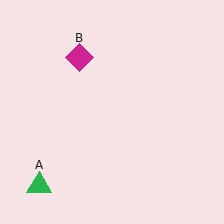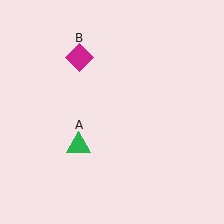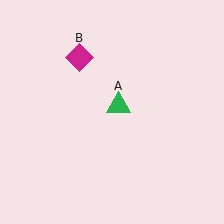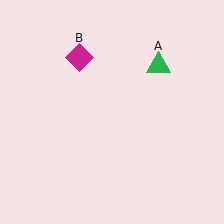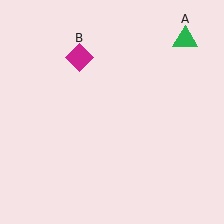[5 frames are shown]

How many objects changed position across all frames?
1 object changed position: green triangle (object A).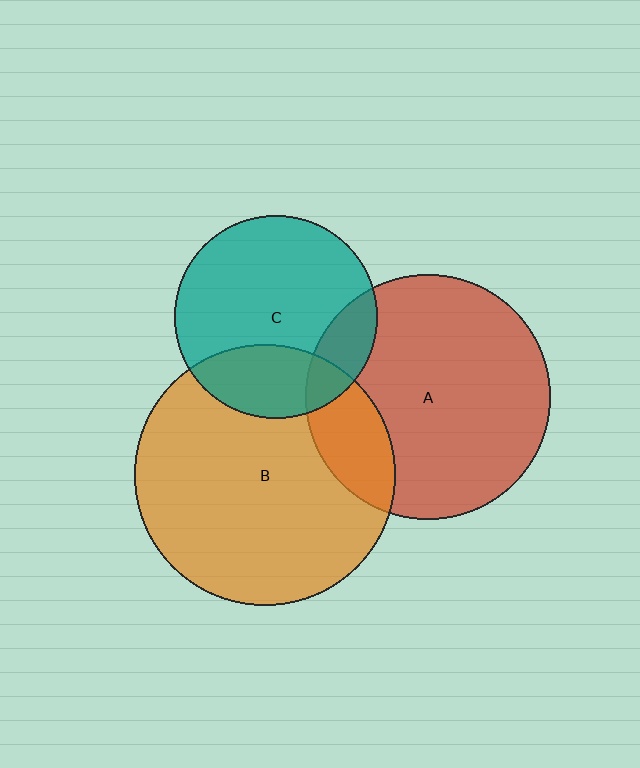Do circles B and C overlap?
Yes.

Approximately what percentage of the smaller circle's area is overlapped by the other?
Approximately 25%.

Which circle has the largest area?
Circle B (orange).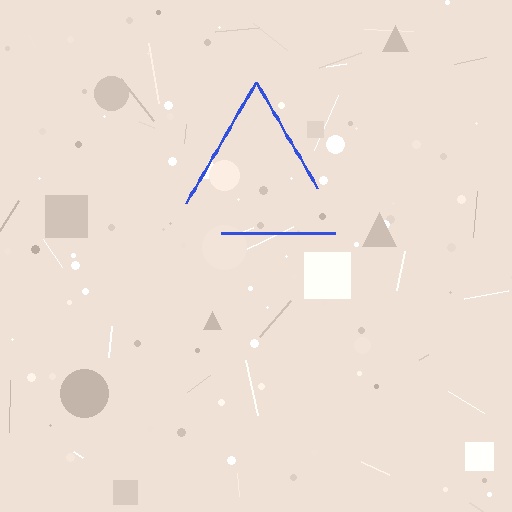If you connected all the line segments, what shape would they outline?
They would outline a triangle.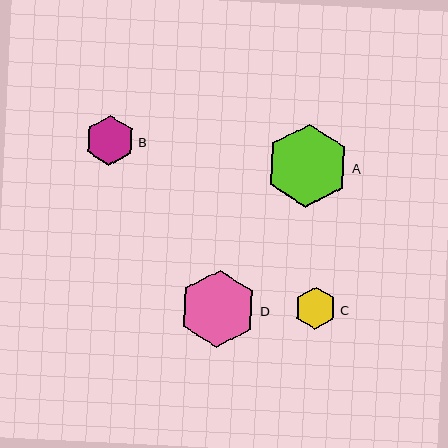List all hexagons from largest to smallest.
From largest to smallest: A, D, B, C.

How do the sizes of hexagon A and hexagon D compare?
Hexagon A and hexagon D are approximately the same size.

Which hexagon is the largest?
Hexagon A is the largest with a size of approximately 83 pixels.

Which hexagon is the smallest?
Hexagon C is the smallest with a size of approximately 43 pixels.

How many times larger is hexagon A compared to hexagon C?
Hexagon A is approximately 2.0 times the size of hexagon C.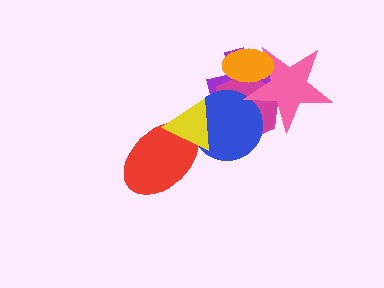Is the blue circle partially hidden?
Yes, it is partially covered by another shape.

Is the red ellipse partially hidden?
Yes, it is partially covered by another shape.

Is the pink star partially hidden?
Yes, it is partially covered by another shape.